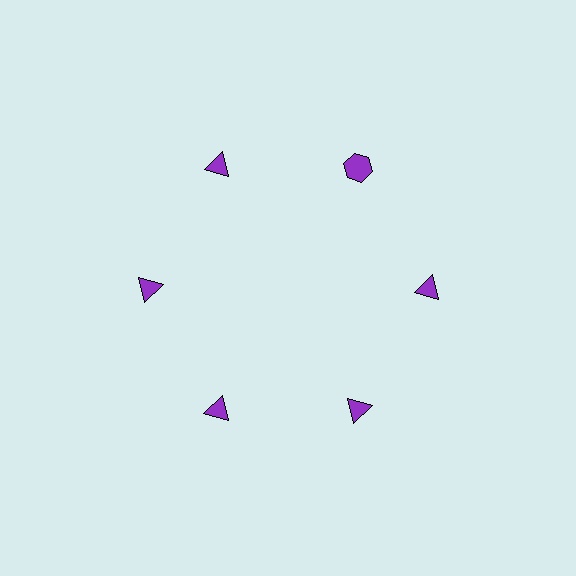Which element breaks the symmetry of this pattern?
The purple hexagon at roughly the 1 o'clock position breaks the symmetry. All other shapes are purple triangles.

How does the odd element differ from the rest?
It has a different shape: hexagon instead of triangle.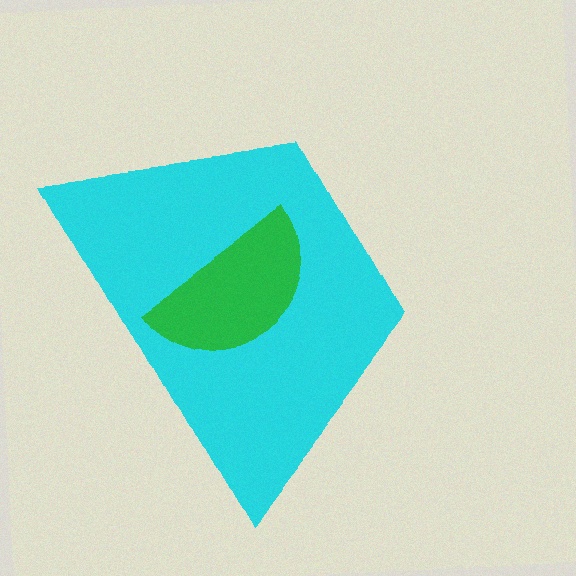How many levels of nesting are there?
2.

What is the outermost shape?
The cyan trapezoid.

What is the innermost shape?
The green semicircle.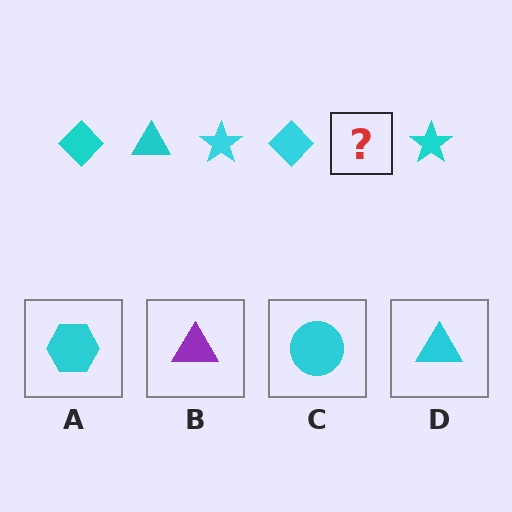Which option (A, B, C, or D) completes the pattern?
D.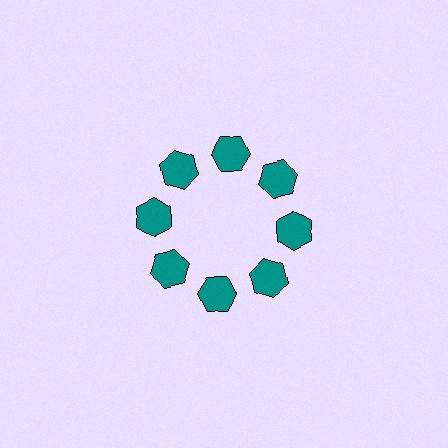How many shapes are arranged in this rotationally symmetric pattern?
There are 8 shapes, arranged in 8 groups of 1.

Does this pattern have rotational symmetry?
Yes, this pattern has 8-fold rotational symmetry. It looks the same after rotating 45 degrees around the center.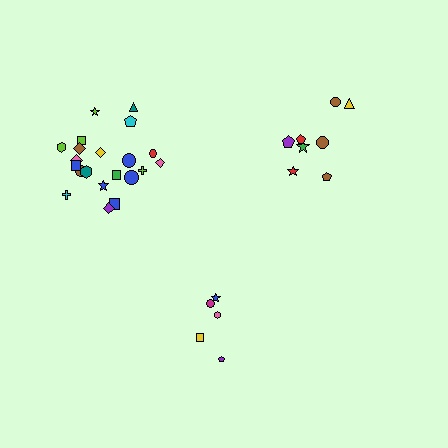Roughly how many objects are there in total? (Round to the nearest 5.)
Roughly 35 objects in total.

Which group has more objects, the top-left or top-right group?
The top-left group.